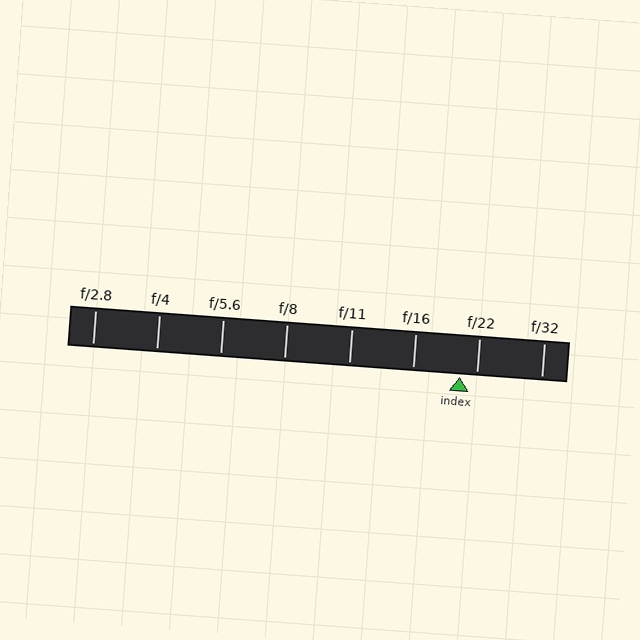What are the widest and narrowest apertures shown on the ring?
The widest aperture shown is f/2.8 and the narrowest is f/32.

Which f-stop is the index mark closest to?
The index mark is closest to f/22.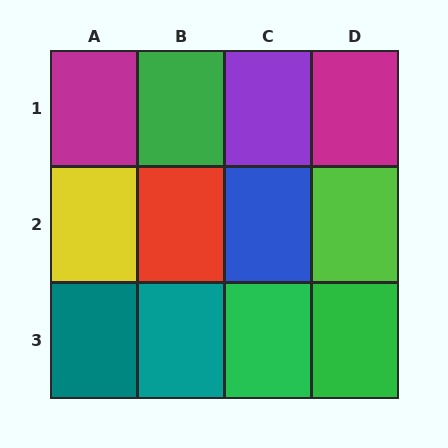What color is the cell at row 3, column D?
Green.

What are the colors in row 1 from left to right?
Magenta, green, purple, magenta.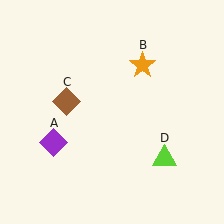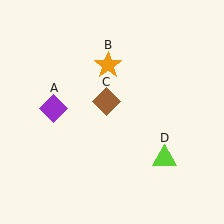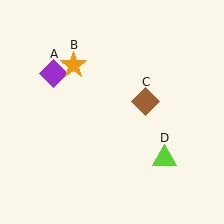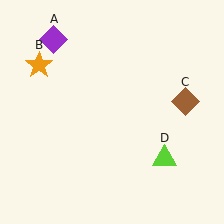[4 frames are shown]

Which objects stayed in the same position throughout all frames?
Lime triangle (object D) remained stationary.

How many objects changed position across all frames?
3 objects changed position: purple diamond (object A), orange star (object B), brown diamond (object C).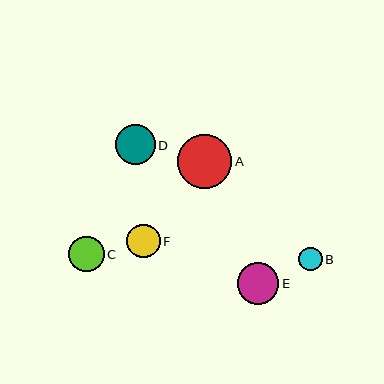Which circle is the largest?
Circle A is the largest with a size of approximately 54 pixels.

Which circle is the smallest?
Circle B is the smallest with a size of approximately 23 pixels.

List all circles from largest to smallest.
From largest to smallest: A, E, D, C, F, B.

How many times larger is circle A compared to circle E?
Circle A is approximately 1.3 times the size of circle E.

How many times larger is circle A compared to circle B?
Circle A is approximately 2.3 times the size of circle B.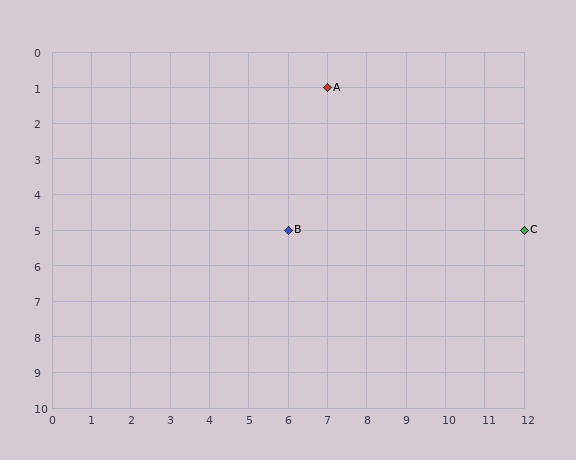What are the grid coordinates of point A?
Point A is at grid coordinates (7, 1).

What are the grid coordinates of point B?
Point B is at grid coordinates (6, 5).